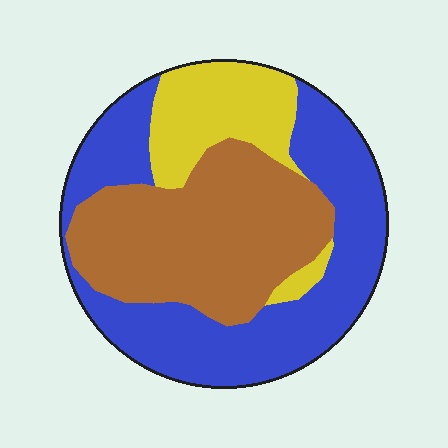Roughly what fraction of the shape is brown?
Brown covers 38% of the shape.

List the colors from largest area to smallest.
From largest to smallest: blue, brown, yellow.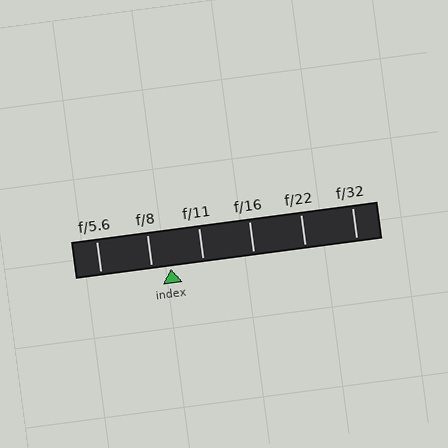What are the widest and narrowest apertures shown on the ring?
The widest aperture shown is f/5.6 and the narrowest is f/32.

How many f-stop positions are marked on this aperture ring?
There are 6 f-stop positions marked.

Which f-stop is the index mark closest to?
The index mark is closest to f/8.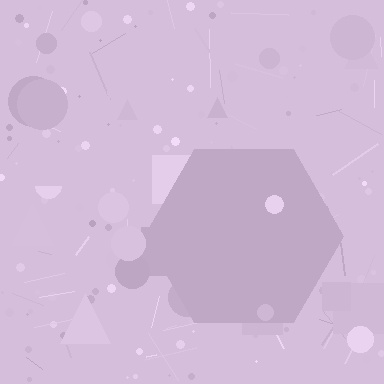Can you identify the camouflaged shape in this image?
The camouflaged shape is a hexagon.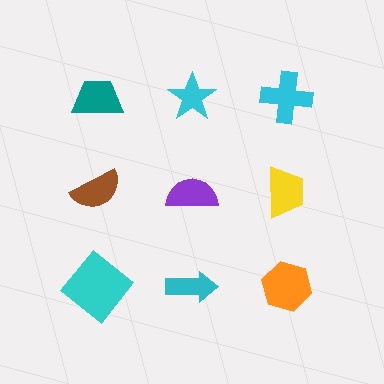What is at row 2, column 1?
A brown semicircle.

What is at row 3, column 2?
A cyan arrow.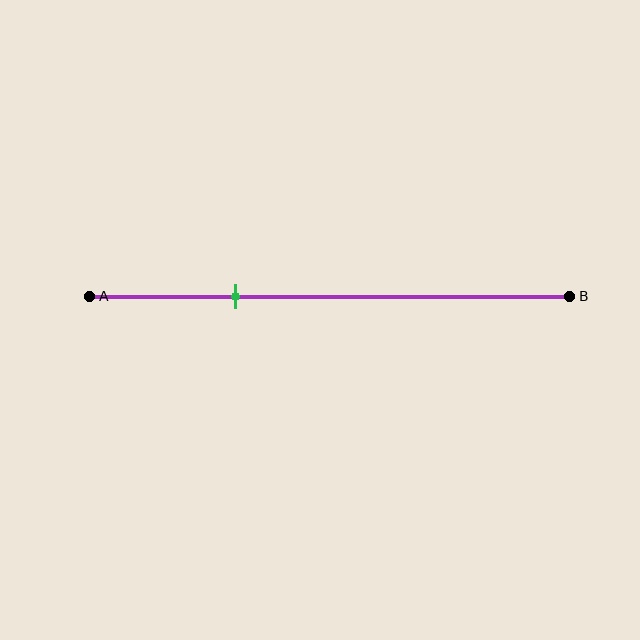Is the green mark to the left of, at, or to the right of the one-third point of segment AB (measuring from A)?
The green mark is approximately at the one-third point of segment AB.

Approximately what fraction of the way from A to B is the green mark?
The green mark is approximately 30% of the way from A to B.